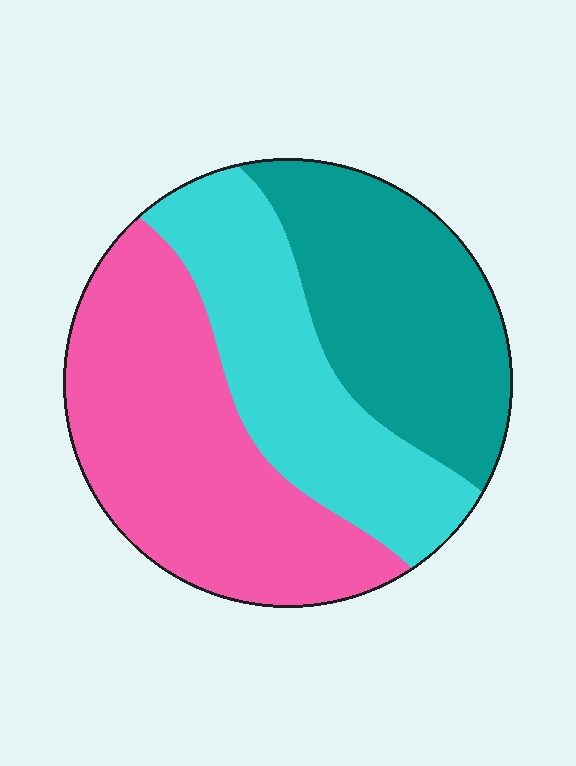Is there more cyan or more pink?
Pink.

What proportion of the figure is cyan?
Cyan covers about 30% of the figure.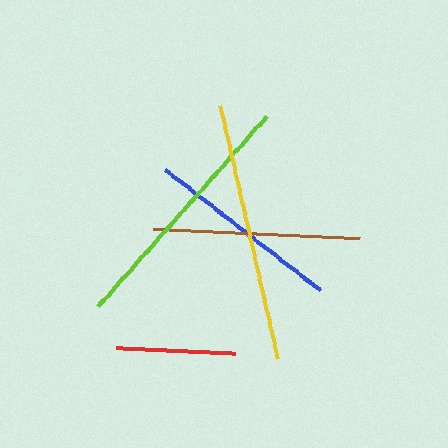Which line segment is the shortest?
The red line is the shortest at approximately 119 pixels.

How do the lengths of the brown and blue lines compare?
The brown and blue lines are approximately the same length.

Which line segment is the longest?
The yellow line is the longest at approximately 259 pixels.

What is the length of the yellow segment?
The yellow segment is approximately 259 pixels long.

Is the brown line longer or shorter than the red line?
The brown line is longer than the red line.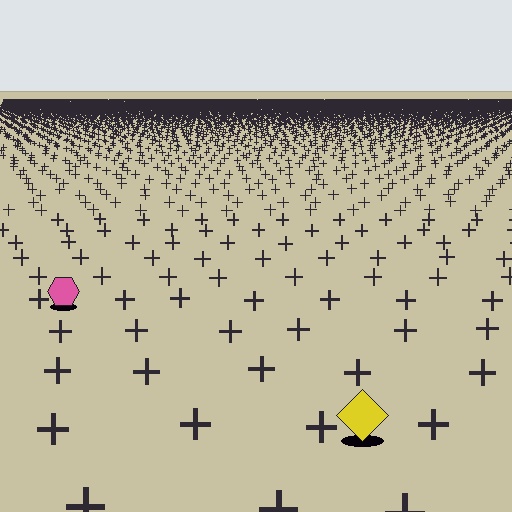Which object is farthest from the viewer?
The pink hexagon is farthest from the viewer. It appears smaller and the ground texture around it is denser.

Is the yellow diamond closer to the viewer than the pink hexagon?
Yes. The yellow diamond is closer — you can tell from the texture gradient: the ground texture is coarser near it.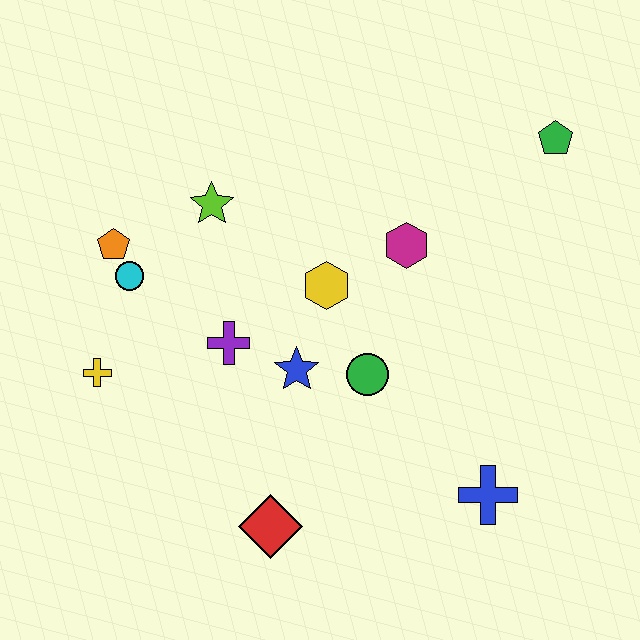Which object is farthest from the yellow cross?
The green pentagon is farthest from the yellow cross.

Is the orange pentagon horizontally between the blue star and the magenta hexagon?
No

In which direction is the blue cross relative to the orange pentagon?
The blue cross is to the right of the orange pentagon.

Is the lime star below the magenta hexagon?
No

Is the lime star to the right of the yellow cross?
Yes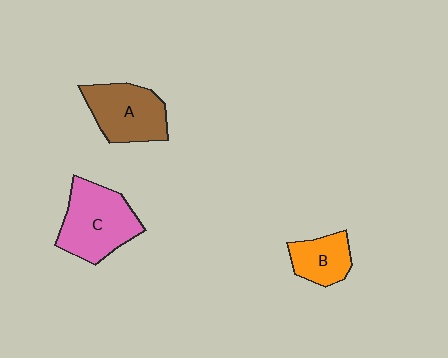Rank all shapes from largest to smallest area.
From largest to smallest: C (pink), A (brown), B (orange).